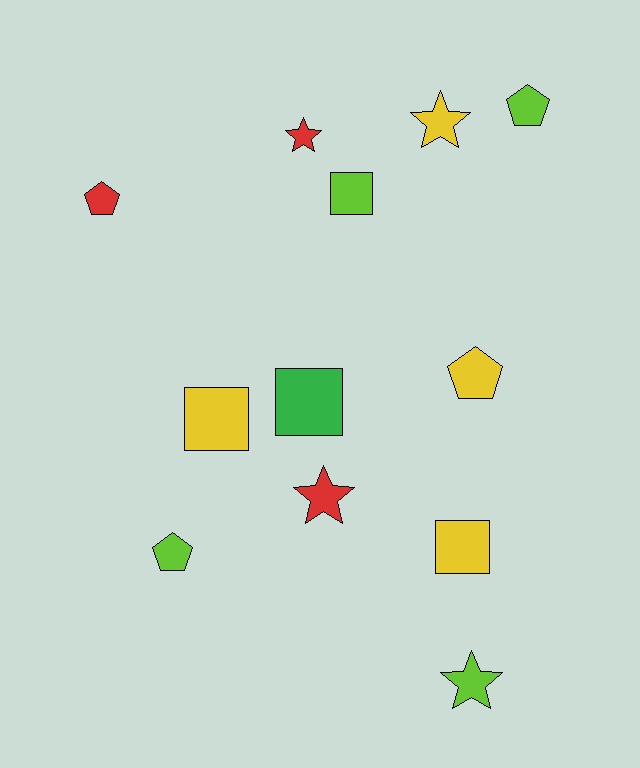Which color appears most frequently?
Lime, with 4 objects.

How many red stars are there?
There are 2 red stars.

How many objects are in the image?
There are 12 objects.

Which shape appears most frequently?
Square, with 4 objects.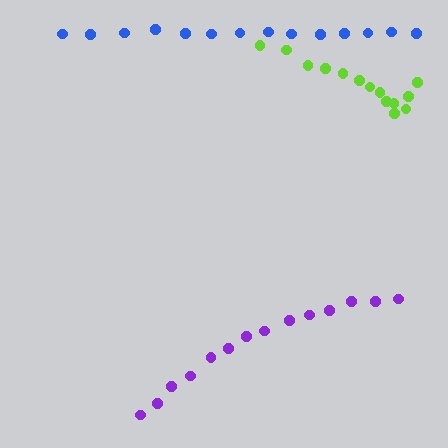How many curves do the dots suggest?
There are 3 distinct paths.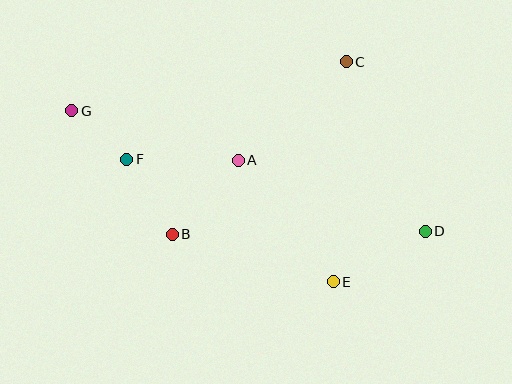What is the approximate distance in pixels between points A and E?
The distance between A and E is approximately 154 pixels.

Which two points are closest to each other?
Points F and G are closest to each other.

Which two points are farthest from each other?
Points D and G are farthest from each other.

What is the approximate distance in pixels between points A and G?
The distance between A and G is approximately 174 pixels.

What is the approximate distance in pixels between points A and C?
The distance between A and C is approximately 146 pixels.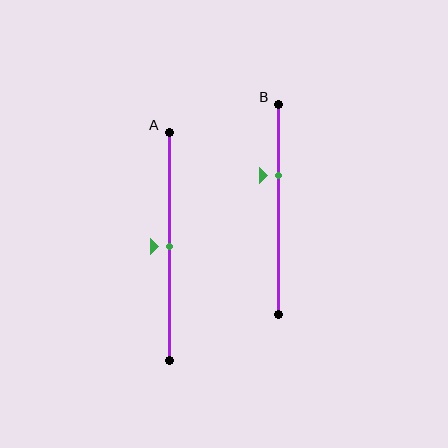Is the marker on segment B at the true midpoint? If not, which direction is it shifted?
No, the marker on segment B is shifted upward by about 16% of the segment length.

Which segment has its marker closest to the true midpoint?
Segment A has its marker closest to the true midpoint.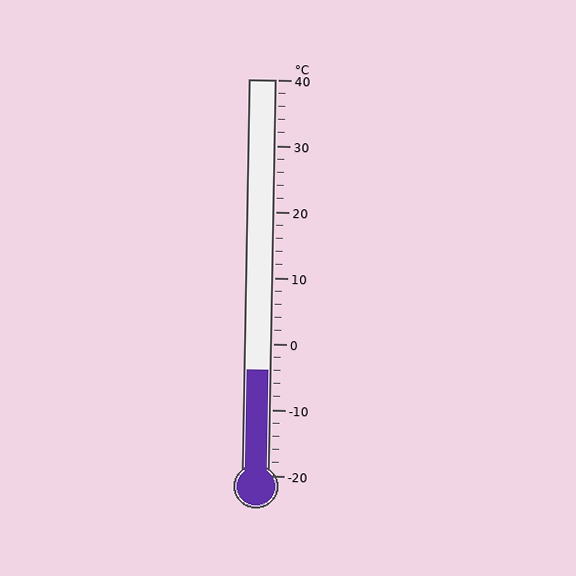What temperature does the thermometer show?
The thermometer shows approximately -4°C.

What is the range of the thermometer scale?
The thermometer scale ranges from -20°C to 40°C.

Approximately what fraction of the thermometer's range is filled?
The thermometer is filled to approximately 25% of its range.